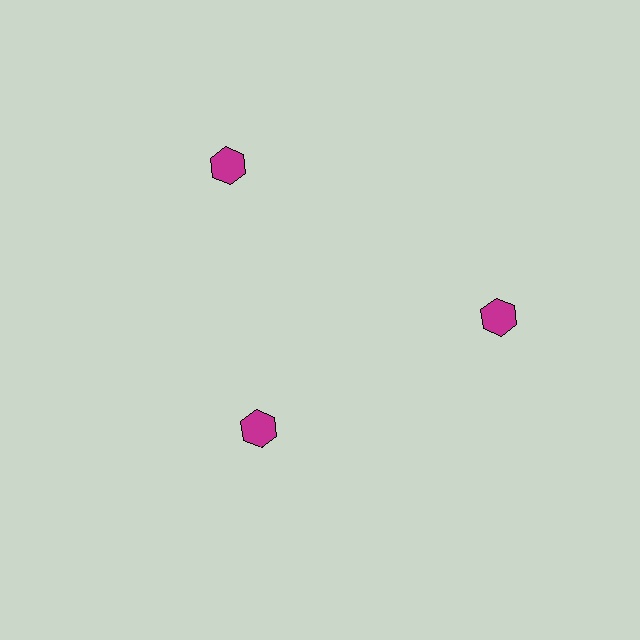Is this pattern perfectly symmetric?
No. The 3 magenta hexagons are arranged in a ring, but one element near the 7 o'clock position is pulled inward toward the center, breaking the 3-fold rotational symmetry.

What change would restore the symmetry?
The symmetry would be restored by moving it outward, back onto the ring so that all 3 hexagons sit at equal angles and equal distance from the center.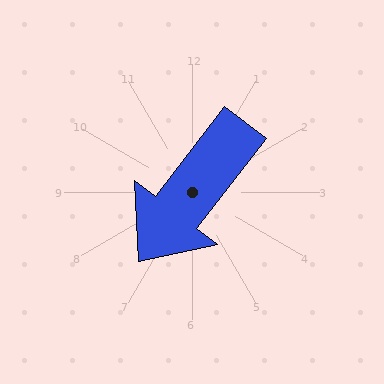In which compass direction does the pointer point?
Southwest.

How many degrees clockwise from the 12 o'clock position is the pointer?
Approximately 218 degrees.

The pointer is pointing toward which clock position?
Roughly 7 o'clock.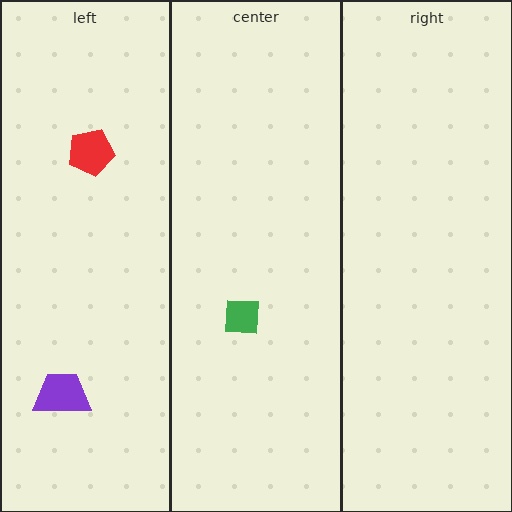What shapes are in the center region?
The green square.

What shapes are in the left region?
The purple trapezoid, the red pentagon.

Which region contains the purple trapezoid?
The left region.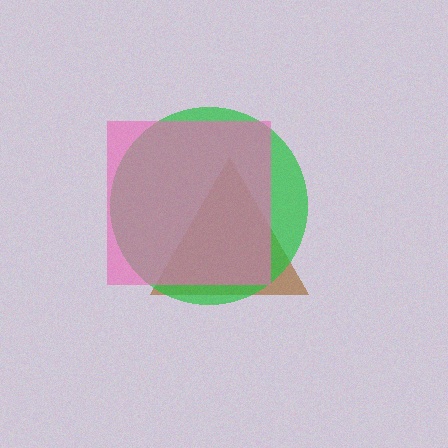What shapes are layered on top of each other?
The layered shapes are: a brown triangle, a green circle, a pink square.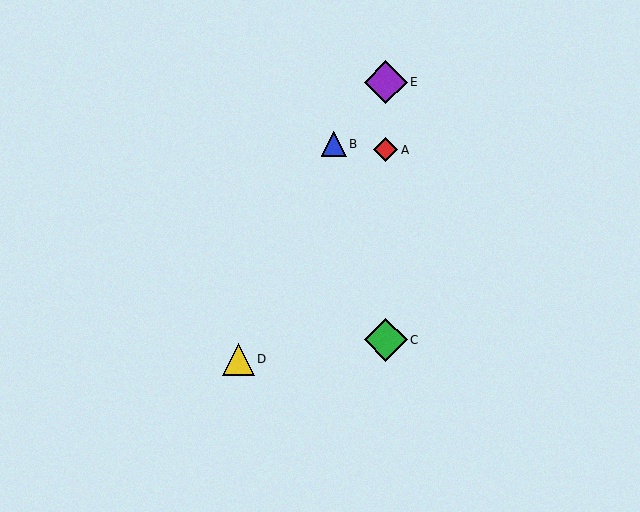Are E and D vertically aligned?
No, E is at x≈386 and D is at x≈238.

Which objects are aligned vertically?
Objects A, C, E are aligned vertically.